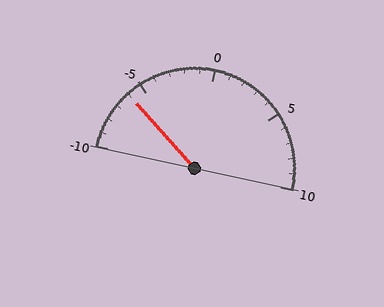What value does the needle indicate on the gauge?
The needle indicates approximately -6.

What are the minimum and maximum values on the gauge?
The gauge ranges from -10 to 10.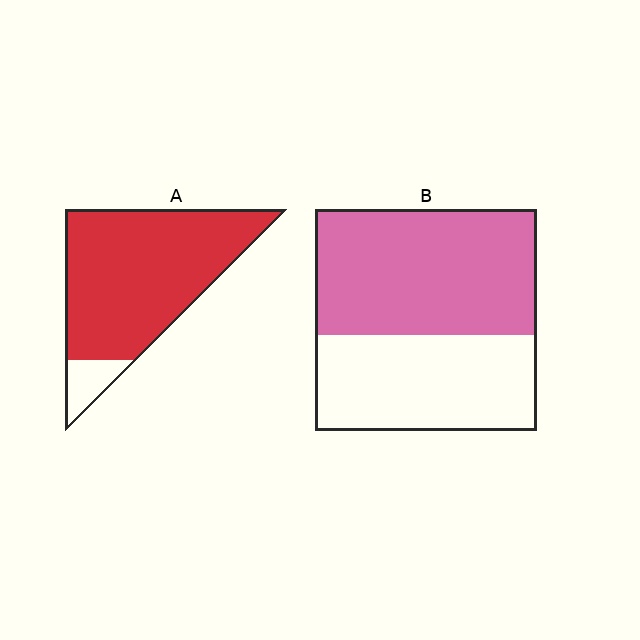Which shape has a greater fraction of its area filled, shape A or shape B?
Shape A.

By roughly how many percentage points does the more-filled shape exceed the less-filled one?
By roughly 35 percentage points (A over B).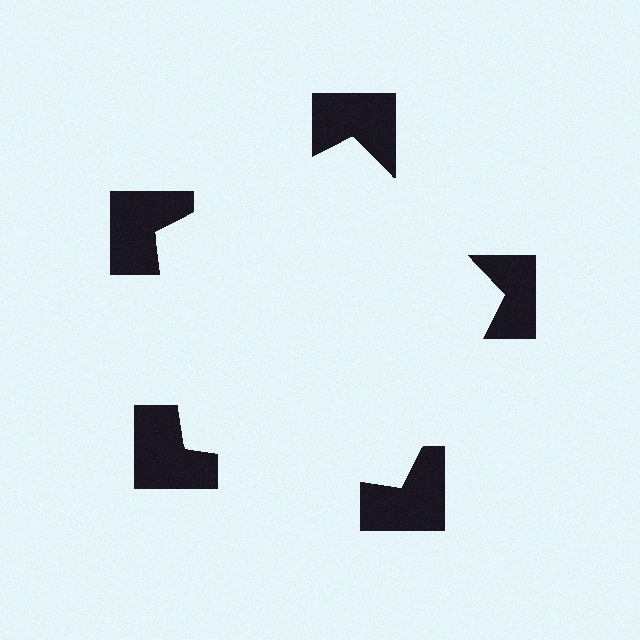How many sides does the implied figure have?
5 sides.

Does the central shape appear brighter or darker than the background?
It typically appears slightly brighter than the background, even though no actual brightness change is drawn.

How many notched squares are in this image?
There are 5 — one at each vertex of the illusory pentagon.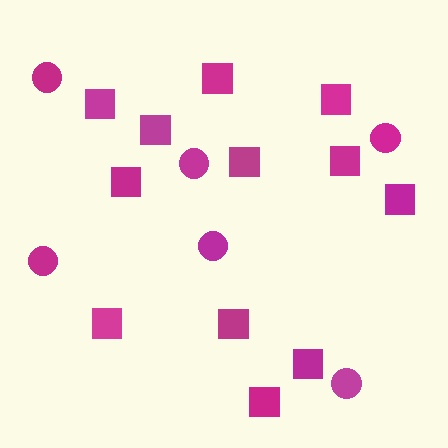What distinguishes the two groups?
There are 2 groups: one group of circles (6) and one group of squares (12).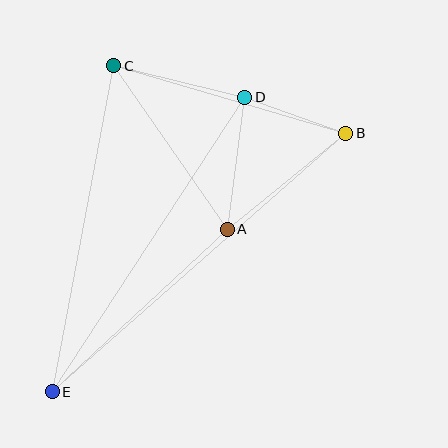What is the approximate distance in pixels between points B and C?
The distance between B and C is approximately 241 pixels.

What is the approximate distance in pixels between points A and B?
The distance between A and B is approximately 152 pixels.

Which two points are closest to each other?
Points B and D are closest to each other.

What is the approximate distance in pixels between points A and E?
The distance between A and E is approximately 239 pixels.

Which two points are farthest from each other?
Points B and E are farthest from each other.